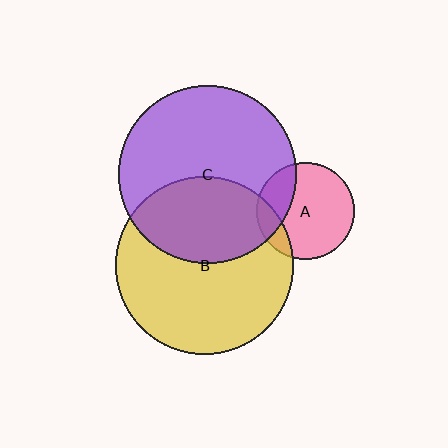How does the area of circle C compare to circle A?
Approximately 3.3 times.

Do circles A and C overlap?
Yes.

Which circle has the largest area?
Circle C (purple).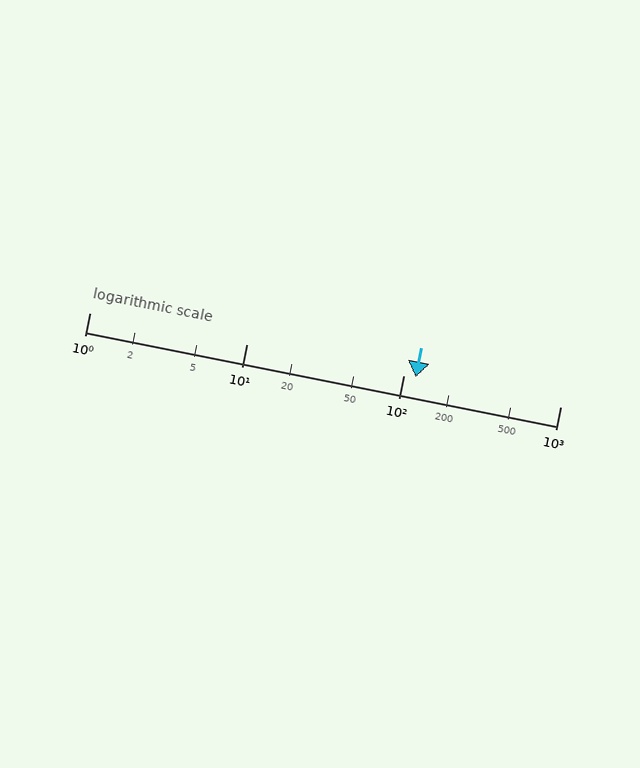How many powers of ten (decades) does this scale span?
The scale spans 3 decades, from 1 to 1000.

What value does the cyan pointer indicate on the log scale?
The pointer indicates approximately 120.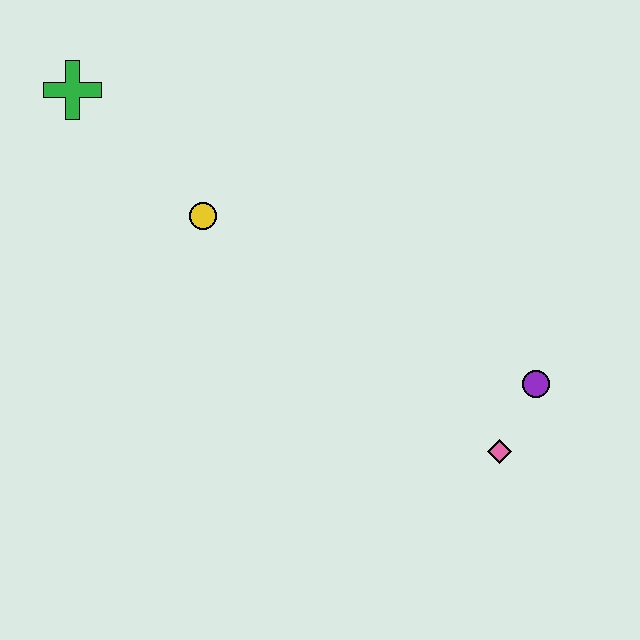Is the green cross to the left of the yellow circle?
Yes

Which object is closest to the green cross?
The yellow circle is closest to the green cross.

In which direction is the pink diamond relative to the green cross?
The pink diamond is to the right of the green cross.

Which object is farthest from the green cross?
The pink diamond is farthest from the green cross.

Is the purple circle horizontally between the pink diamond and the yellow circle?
No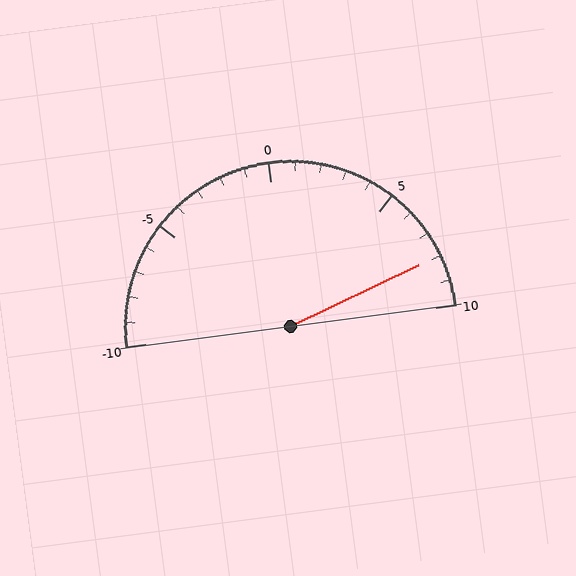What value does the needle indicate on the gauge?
The needle indicates approximately 8.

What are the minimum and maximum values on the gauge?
The gauge ranges from -10 to 10.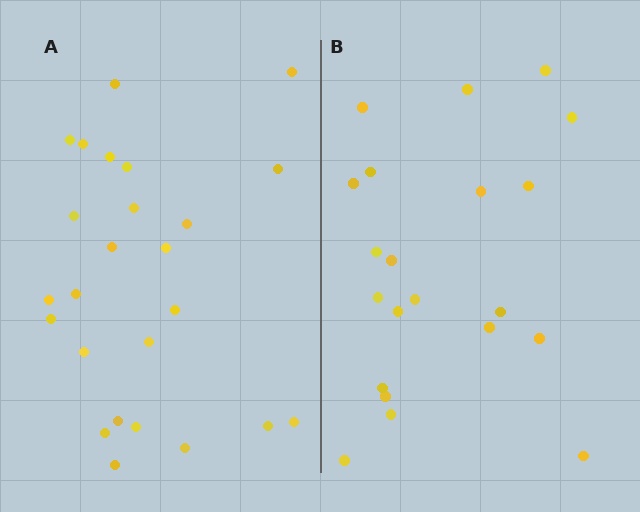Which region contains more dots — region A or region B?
Region A (the left region) has more dots.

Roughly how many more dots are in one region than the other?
Region A has about 4 more dots than region B.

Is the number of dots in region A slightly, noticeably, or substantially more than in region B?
Region A has only slightly more — the two regions are fairly close. The ratio is roughly 1.2 to 1.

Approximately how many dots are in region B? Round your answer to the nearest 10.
About 20 dots. (The exact count is 21, which rounds to 20.)